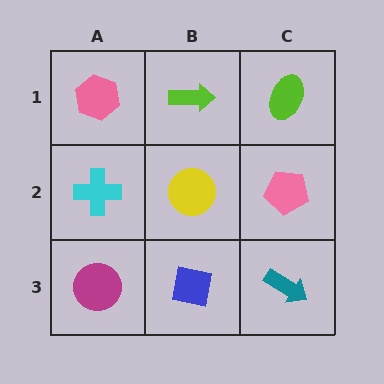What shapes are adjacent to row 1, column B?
A yellow circle (row 2, column B), a pink hexagon (row 1, column A), a lime ellipse (row 1, column C).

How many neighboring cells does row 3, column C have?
2.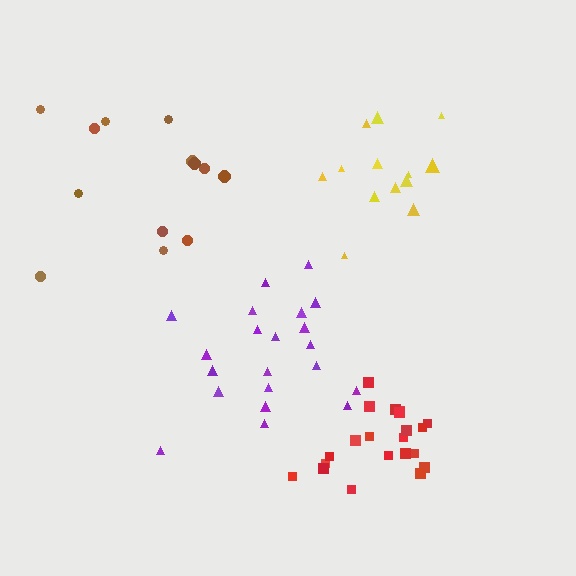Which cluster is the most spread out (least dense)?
Brown.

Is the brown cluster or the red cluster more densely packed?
Red.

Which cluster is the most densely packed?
Red.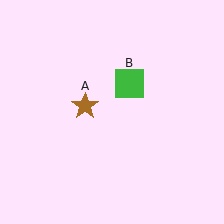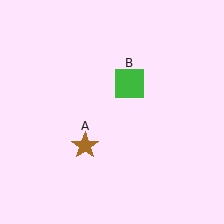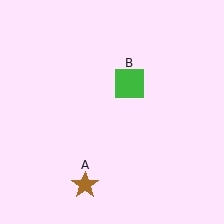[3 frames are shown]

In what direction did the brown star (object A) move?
The brown star (object A) moved down.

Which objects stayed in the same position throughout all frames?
Green square (object B) remained stationary.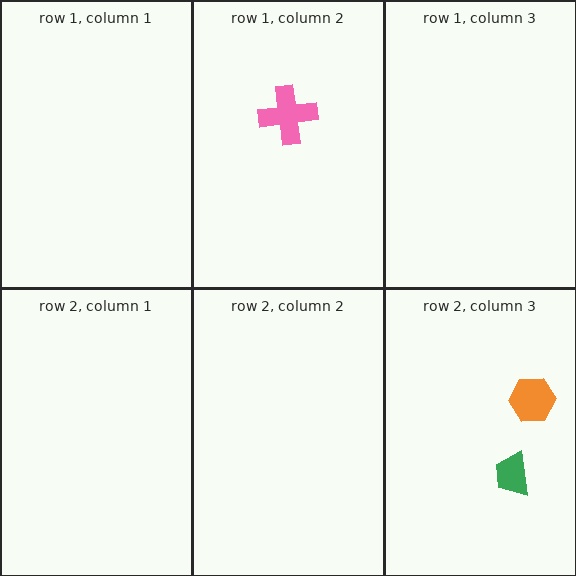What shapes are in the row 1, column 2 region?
The pink cross.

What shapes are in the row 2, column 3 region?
The orange hexagon, the green trapezoid.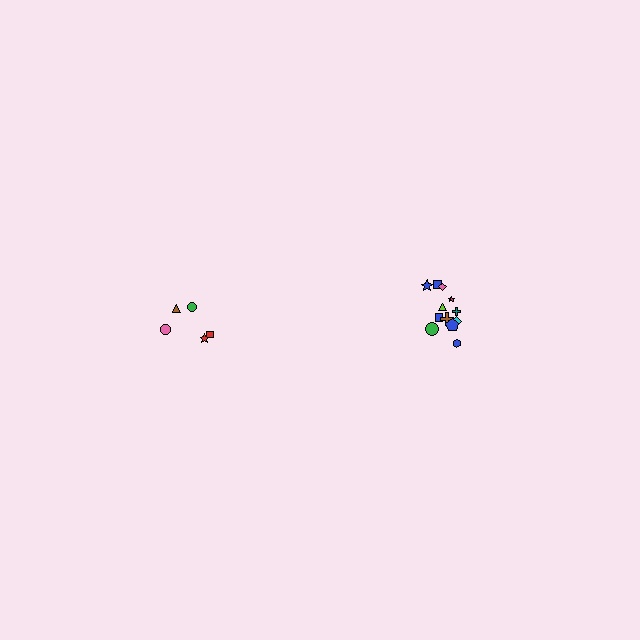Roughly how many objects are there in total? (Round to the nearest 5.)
Roughly 15 objects in total.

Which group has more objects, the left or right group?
The right group.